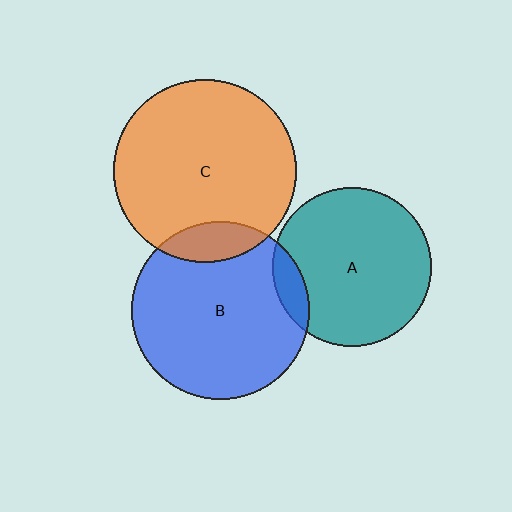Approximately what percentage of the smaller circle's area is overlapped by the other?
Approximately 10%.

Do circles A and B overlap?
Yes.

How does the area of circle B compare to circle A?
Approximately 1.3 times.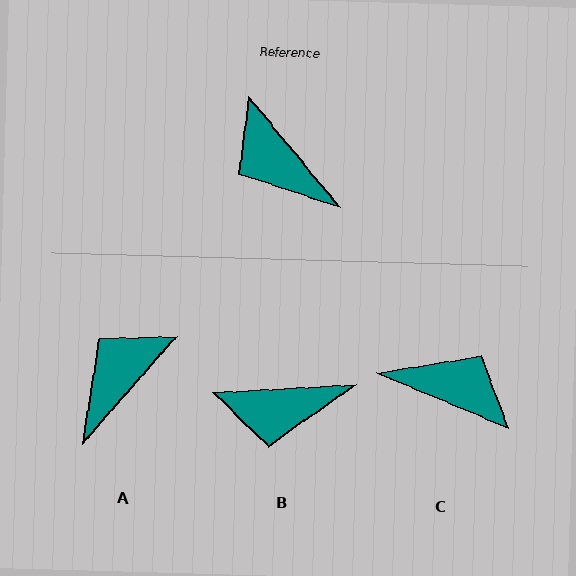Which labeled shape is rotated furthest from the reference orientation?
C, about 152 degrees away.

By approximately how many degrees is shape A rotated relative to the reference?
Approximately 81 degrees clockwise.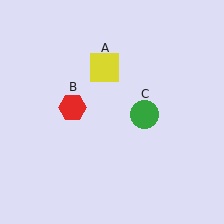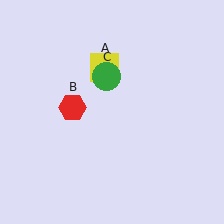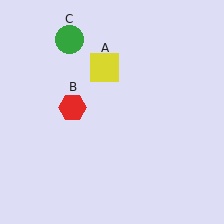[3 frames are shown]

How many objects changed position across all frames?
1 object changed position: green circle (object C).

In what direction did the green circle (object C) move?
The green circle (object C) moved up and to the left.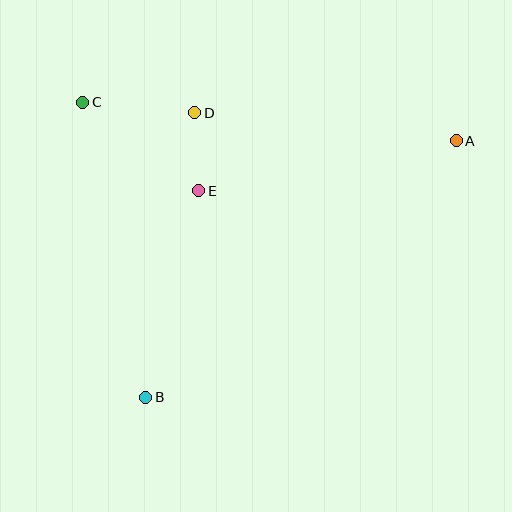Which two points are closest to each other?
Points D and E are closest to each other.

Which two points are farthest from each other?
Points A and B are farthest from each other.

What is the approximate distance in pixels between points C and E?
The distance between C and E is approximately 146 pixels.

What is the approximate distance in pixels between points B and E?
The distance between B and E is approximately 213 pixels.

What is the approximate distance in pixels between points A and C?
The distance between A and C is approximately 376 pixels.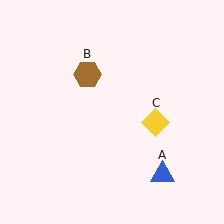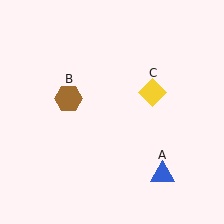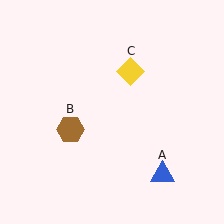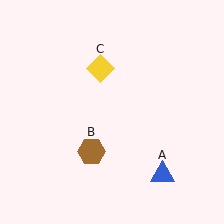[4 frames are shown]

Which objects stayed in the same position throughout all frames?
Blue triangle (object A) remained stationary.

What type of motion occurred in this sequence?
The brown hexagon (object B), yellow diamond (object C) rotated counterclockwise around the center of the scene.